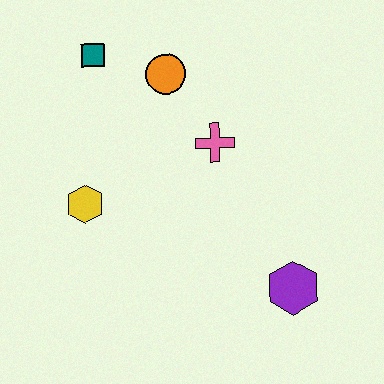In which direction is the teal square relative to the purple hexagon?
The teal square is above the purple hexagon.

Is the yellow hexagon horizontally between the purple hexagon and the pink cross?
No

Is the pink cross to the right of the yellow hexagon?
Yes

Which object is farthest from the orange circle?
The purple hexagon is farthest from the orange circle.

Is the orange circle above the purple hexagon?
Yes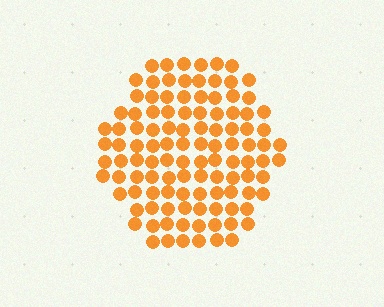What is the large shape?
The large shape is a hexagon.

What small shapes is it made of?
It is made of small circles.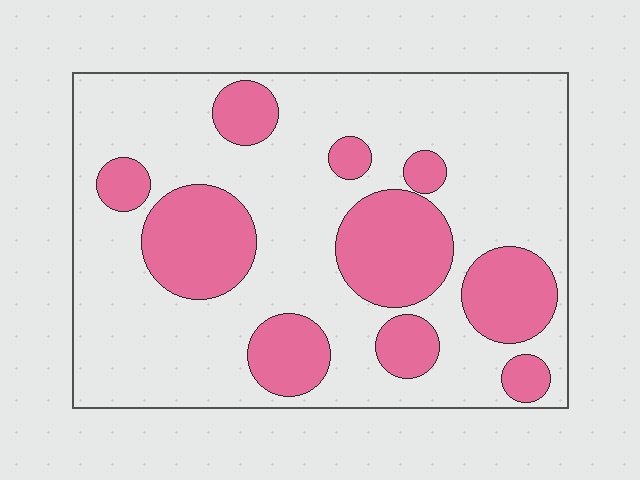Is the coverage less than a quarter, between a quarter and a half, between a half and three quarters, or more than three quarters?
Between a quarter and a half.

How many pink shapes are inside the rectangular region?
10.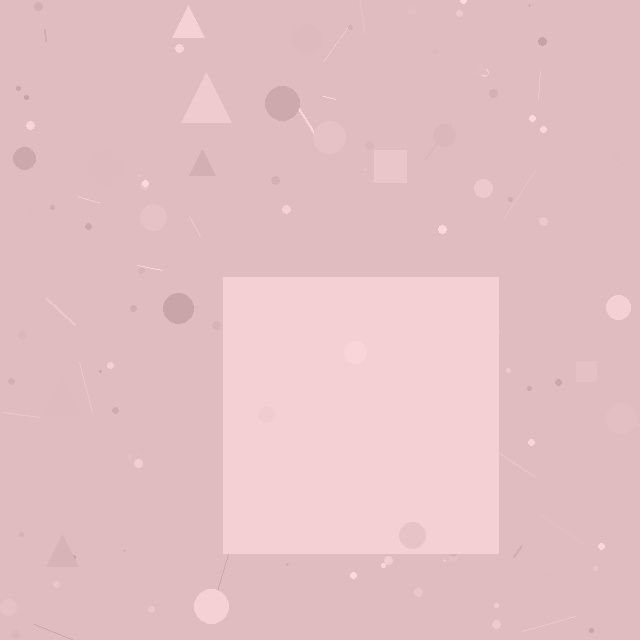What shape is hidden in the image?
A square is hidden in the image.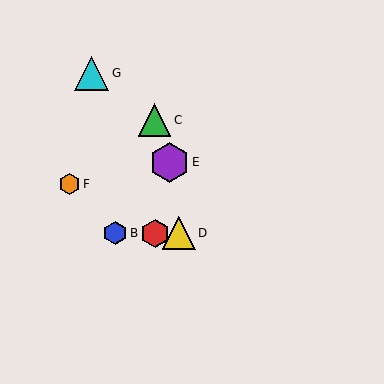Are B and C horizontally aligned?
No, B is at y≈233 and C is at y≈120.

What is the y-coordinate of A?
Object A is at y≈233.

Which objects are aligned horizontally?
Objects A, B, D are aligned horizontally.